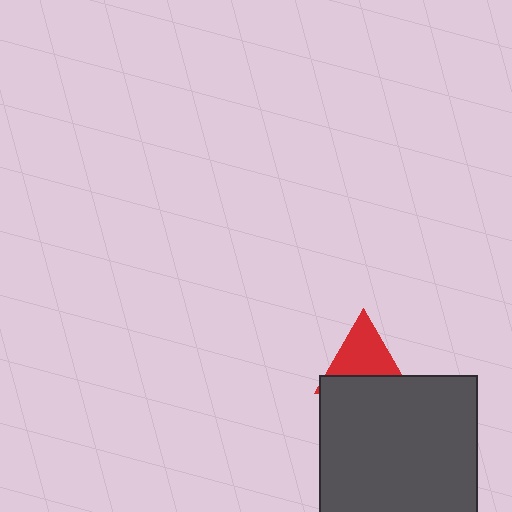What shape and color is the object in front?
The object in front is a dark gray square.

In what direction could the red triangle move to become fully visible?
The red triangle could move up. That would shift it out from behind the dark gray square entirely.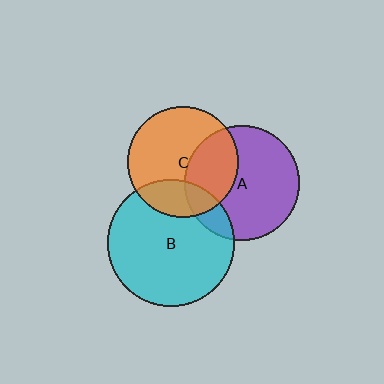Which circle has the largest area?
Circle B (cyan).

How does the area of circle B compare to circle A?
Approximately 1.2 times.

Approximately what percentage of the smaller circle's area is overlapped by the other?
Approximately 25%.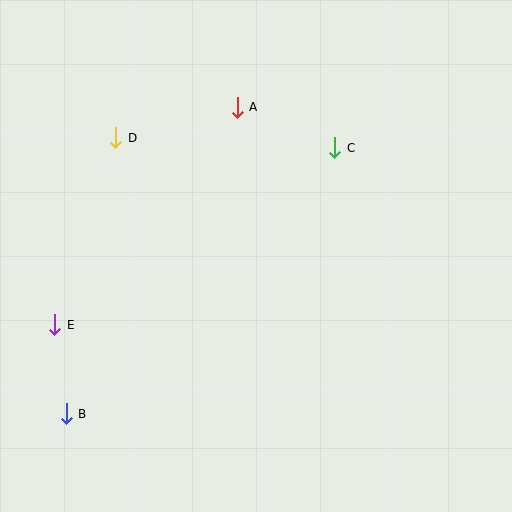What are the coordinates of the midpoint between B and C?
The midpoint between B and C is at (200, 281).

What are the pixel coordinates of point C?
Point C is at (335, 148).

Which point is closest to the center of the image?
Point C at (335, 148) is closest to the center.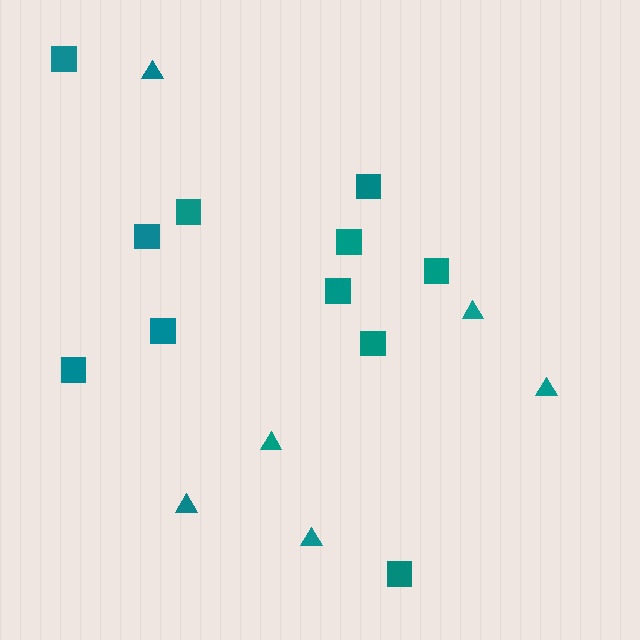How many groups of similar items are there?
There are 2 groups: one group of triangles (6) and one group of squares (11).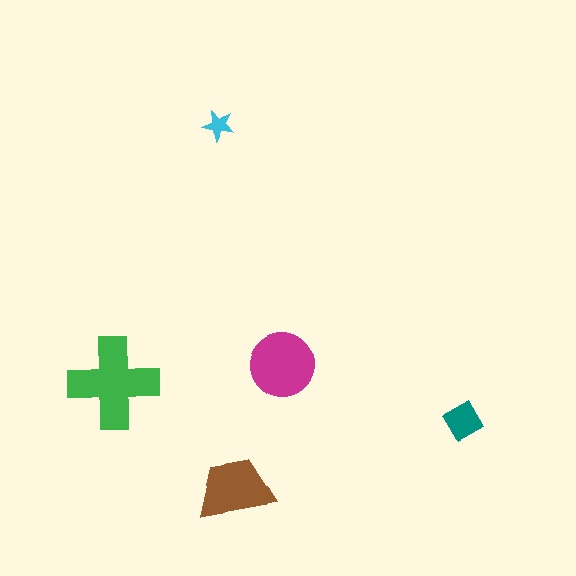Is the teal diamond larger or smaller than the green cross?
Smaller.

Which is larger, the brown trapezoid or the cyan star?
The brown trapezoid.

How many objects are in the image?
There are 5 objects in the image.